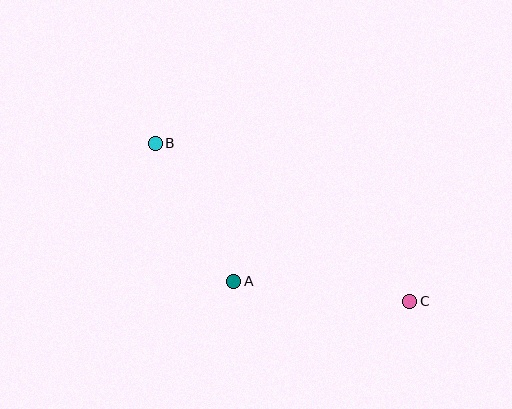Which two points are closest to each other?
Points A and B are closest to each other.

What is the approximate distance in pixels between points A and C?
The distance between A and C is approximately 177 pixels.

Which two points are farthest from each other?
Points B and C are farthest from each other.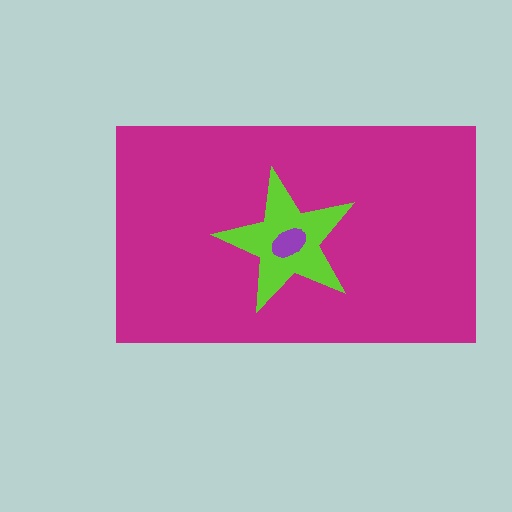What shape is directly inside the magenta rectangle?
The lime star.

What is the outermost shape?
The magenta rectangle.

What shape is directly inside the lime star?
The purple ellipse.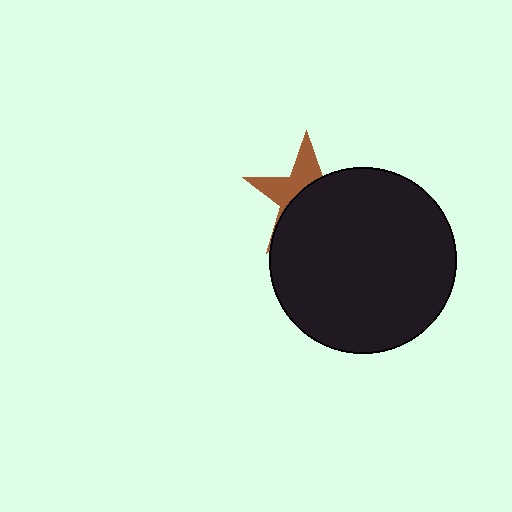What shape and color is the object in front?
The object in front is a black circle.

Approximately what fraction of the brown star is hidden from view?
Roughly 63% of the brown star is hidden behind the black circle.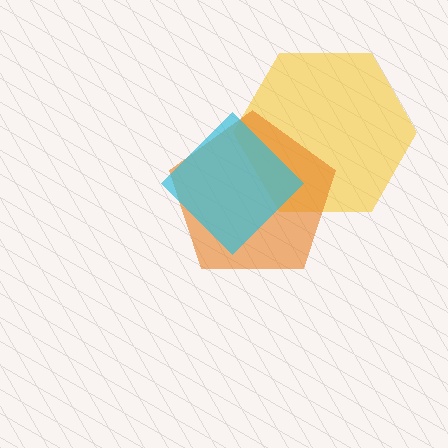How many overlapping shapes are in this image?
There are 3 overlapping shapes in the image.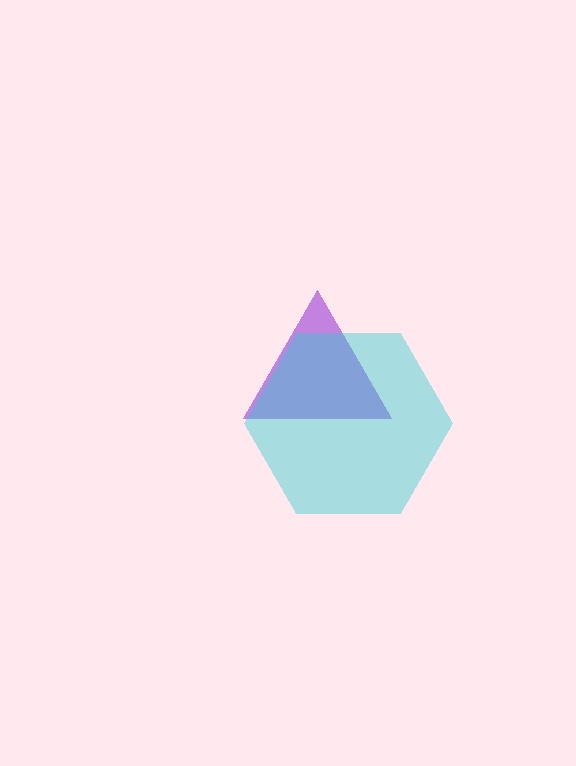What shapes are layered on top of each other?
The layered shapes are: a purple triangle, a cyan hexagon.